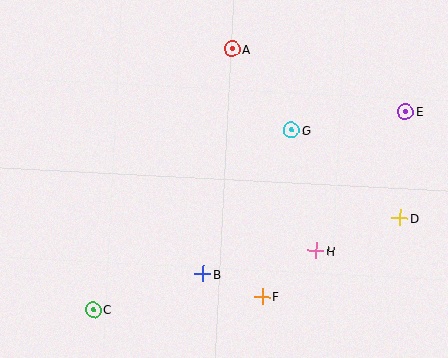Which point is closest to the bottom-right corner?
Point D is closest to the bottom-right corner.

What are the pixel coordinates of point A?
Point A is at (232, 49).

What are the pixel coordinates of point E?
Point E is at (405, 111).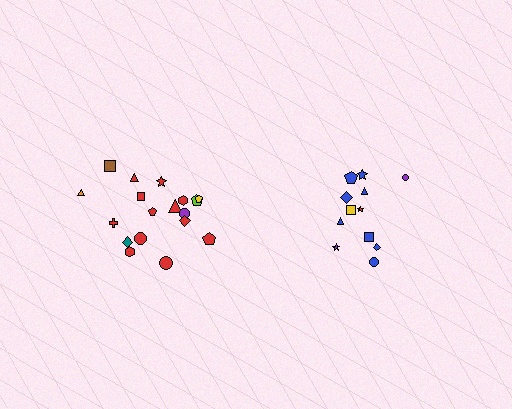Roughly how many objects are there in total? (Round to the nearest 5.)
Roughly 30 objects in total.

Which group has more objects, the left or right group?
The left group.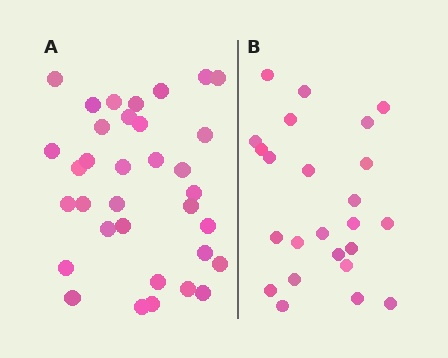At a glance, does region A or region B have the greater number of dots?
Region A (the left region) has more dots.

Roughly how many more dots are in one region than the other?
Region A has roughly 10 or so more dots than region B.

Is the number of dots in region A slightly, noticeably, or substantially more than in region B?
Region A has noticeably more, but not dramatically so. The ratio is roughly 1.4 to 1.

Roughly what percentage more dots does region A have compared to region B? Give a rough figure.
About 40% more.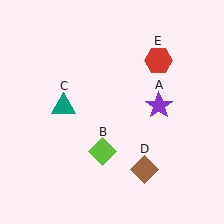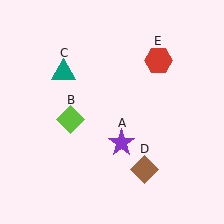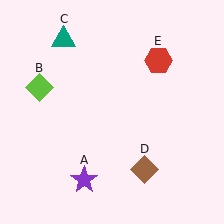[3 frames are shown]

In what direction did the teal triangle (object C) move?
The teal triangle (object C) moved up.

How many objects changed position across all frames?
3 objects changed position: purple star (object A), lime diamond (object B), teal triangle (object C).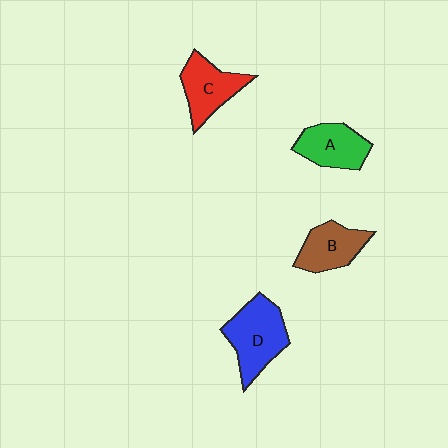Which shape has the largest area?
Shape D (blue).